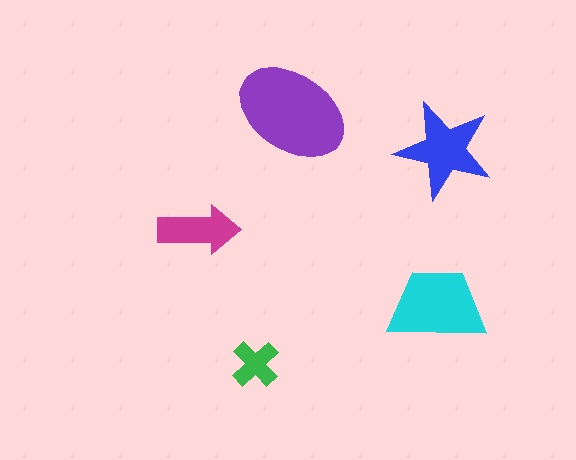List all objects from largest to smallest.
The purple ellipse, the cyan trapezoid, the blue star, the magenta arrow, the green cross.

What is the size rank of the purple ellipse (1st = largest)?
1st.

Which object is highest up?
The purple ellipse is topmost.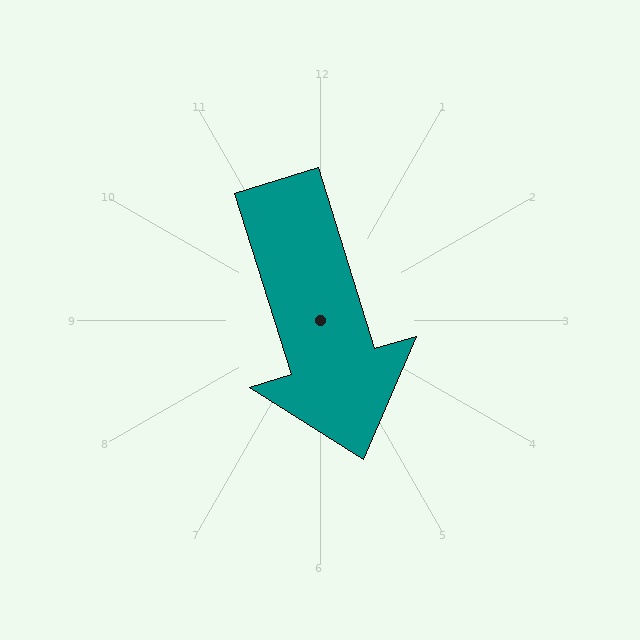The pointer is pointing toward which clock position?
Roughly 5 o'clock.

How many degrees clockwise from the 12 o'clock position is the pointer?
Approximately 163 degrees.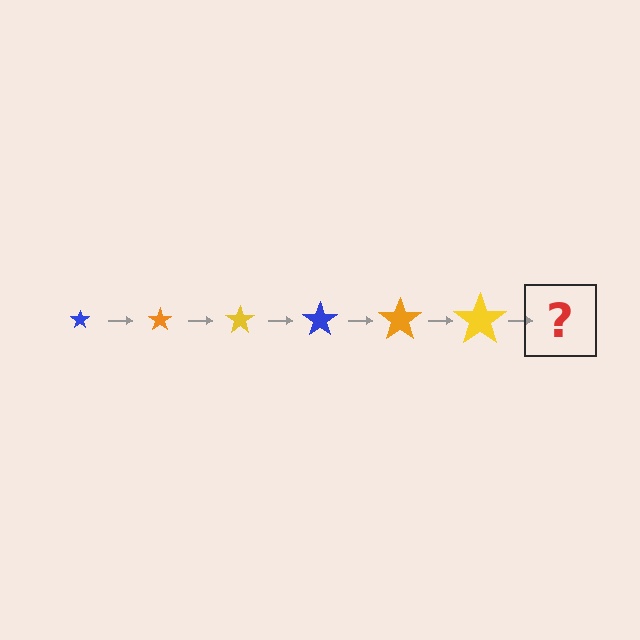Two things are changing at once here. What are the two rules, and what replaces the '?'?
The two rules are that the star grows larger each step and the color cycles through blue, orange, and yellow. The '?' should be a blue star, larger than the previous one.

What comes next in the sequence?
The next element should be a blue star, larger than the previous one.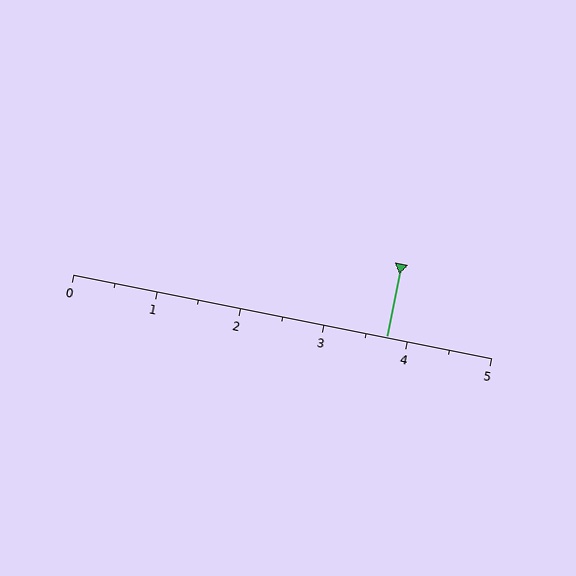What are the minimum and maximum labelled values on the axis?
The axis runs from 0 to 5.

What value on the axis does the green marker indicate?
The marker indicates approximately 3.8.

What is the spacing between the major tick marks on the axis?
The major ticks are spaced 1 apart.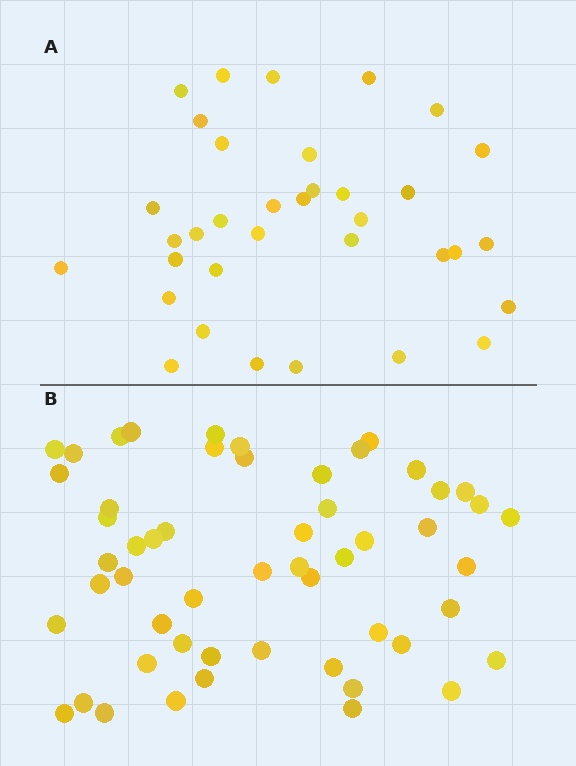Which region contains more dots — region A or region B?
Region B (the bottom region) has more dots.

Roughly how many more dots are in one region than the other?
Region B has approximately 20 more dots than region A.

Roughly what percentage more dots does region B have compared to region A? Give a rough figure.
About 55% more.